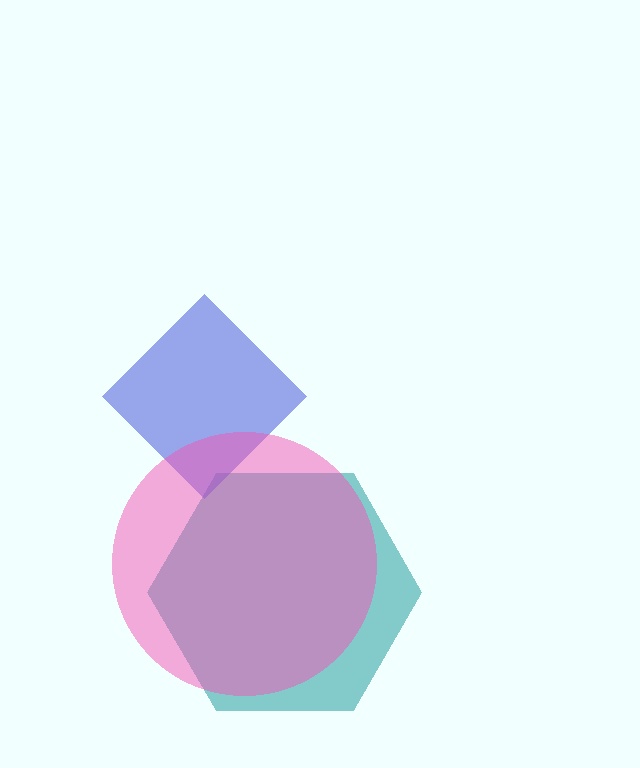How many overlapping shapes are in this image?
There are 3 overlapping shapes in the image.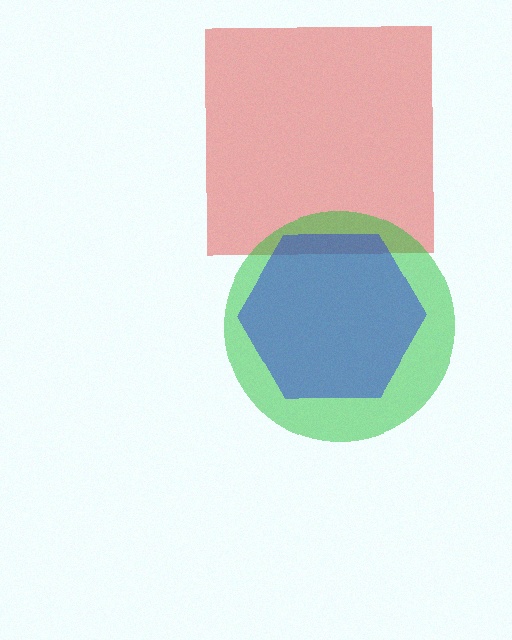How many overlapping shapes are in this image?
There are 3 overlapping shapes in the image.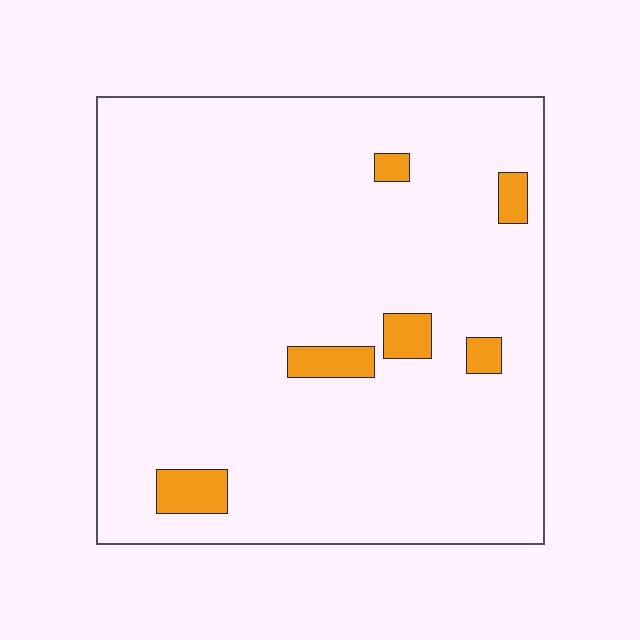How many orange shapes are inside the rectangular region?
6.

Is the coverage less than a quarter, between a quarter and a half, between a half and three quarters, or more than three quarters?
Less than a quarter.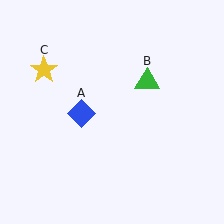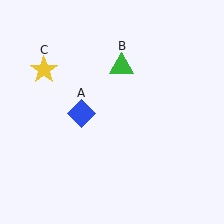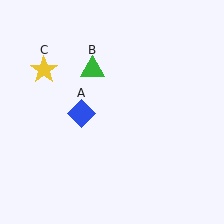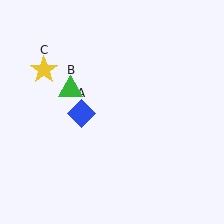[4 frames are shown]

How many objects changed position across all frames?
1 object changed position: green triangle (object B).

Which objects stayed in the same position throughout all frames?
Blue diamond (object A) and yellow star (object C) remained stationary.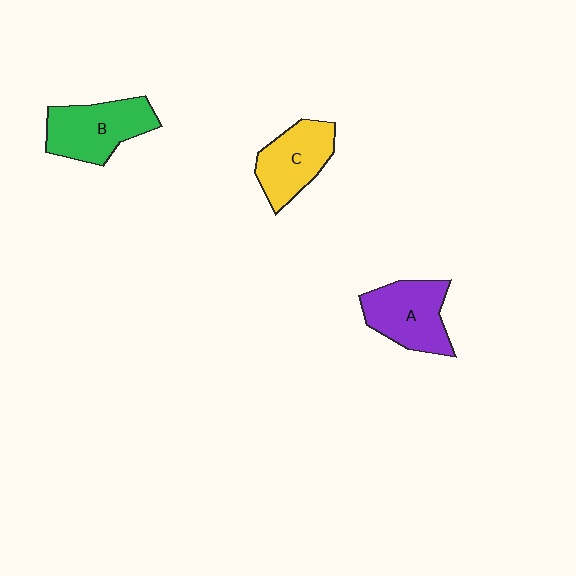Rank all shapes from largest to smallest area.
From largest to smallest: B (green), A (purple), C (yellow).